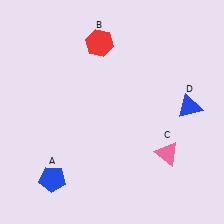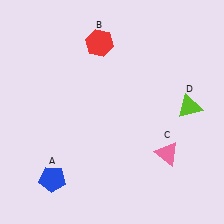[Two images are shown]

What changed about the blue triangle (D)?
In Image 1, D is blue. In Image 2, it changed to lime.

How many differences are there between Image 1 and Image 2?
There is 1 difference between the two images.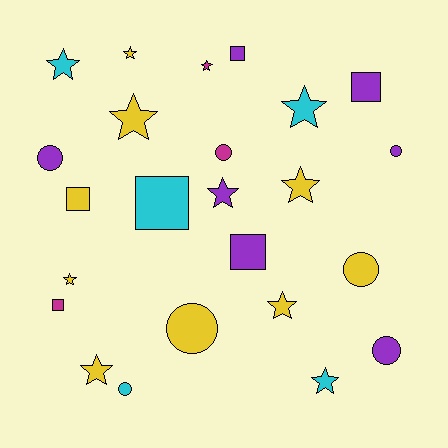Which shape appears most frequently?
Star, with 11 objects.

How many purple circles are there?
There are 3 purple circles.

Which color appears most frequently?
Yellow, with 9 objects.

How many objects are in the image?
There are 24 objects.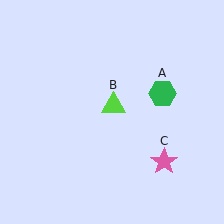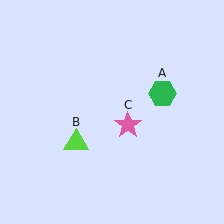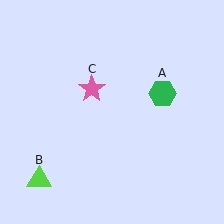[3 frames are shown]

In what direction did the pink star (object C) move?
The pink star (object C) moved up and to the left.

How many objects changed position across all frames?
2 objects changed position: lime triangle (object B), pink star (object C).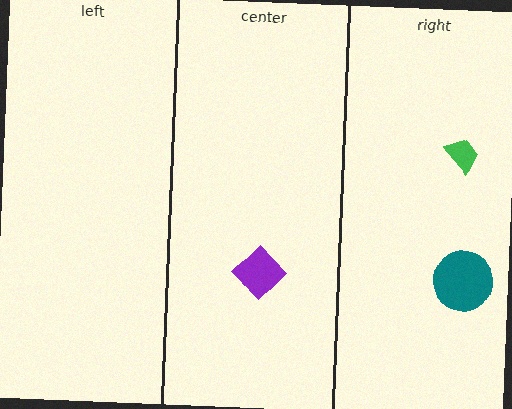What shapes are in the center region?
The purple diamond.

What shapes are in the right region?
The green trapezoid, the teal circle.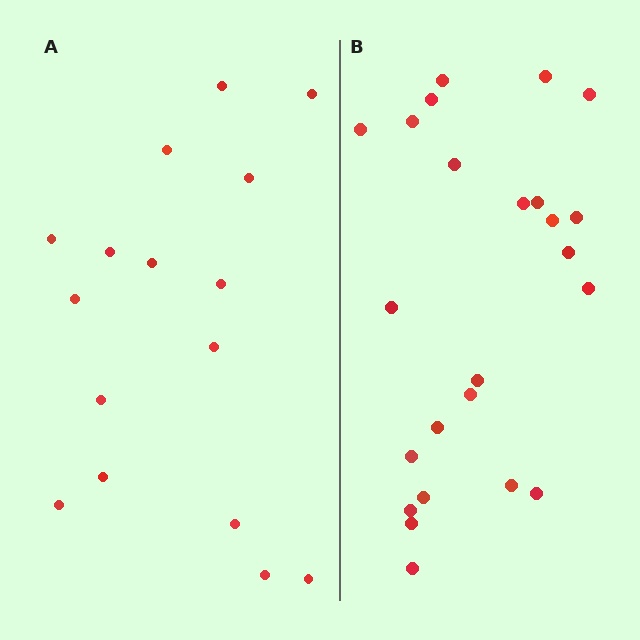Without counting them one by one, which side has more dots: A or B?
Region B (the right region) has more dots.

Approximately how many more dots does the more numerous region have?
Region B has roughly 8 or so more dots than region A.